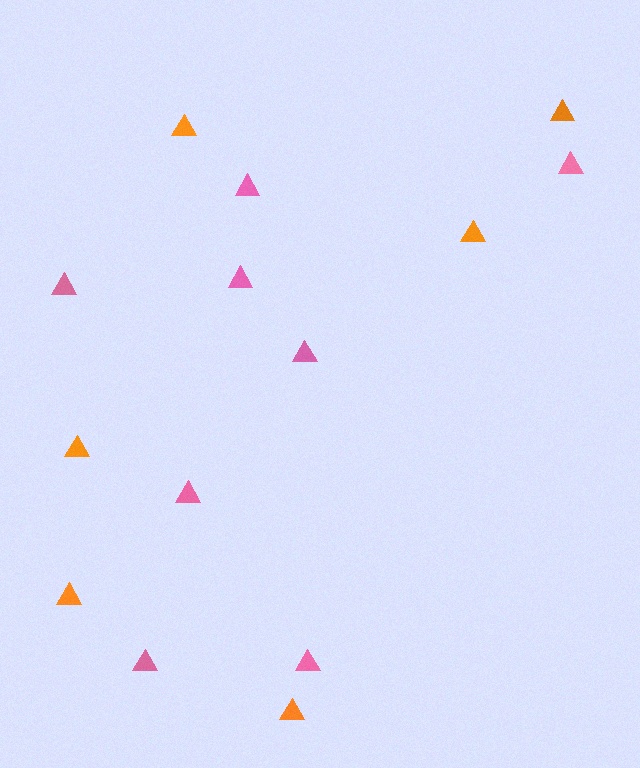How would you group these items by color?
There are 2 groups: one group of pink triangles (8) and one group of orange triangles (6).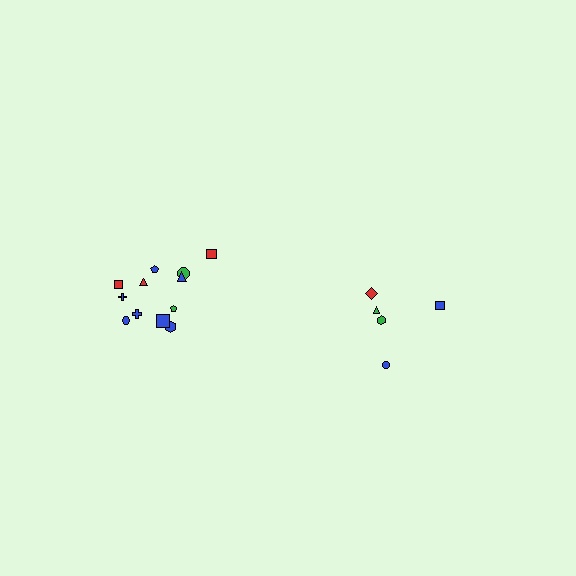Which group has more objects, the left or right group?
The left group.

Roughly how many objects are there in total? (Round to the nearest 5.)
Roughly 15 objects in total.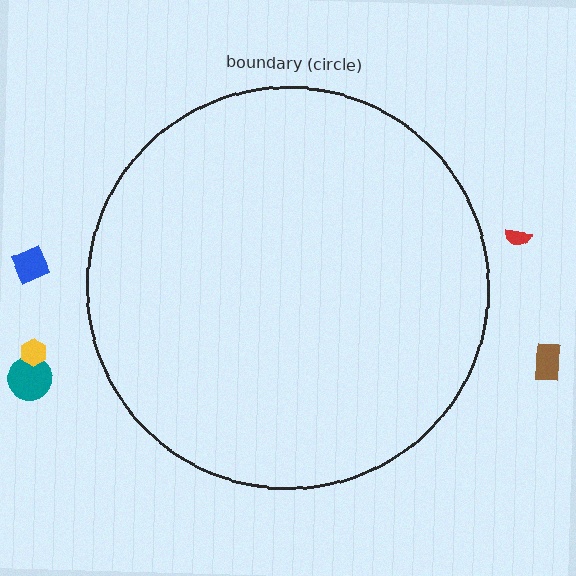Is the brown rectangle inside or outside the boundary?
Outside.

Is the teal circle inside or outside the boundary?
Outside.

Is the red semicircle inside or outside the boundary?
Outside.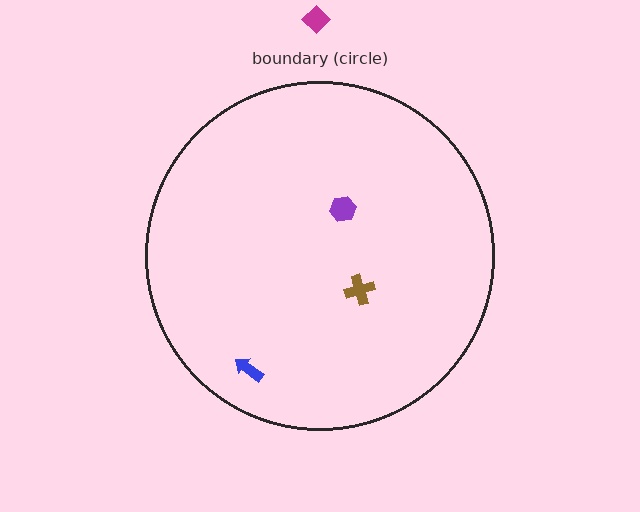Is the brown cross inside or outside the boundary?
Inside.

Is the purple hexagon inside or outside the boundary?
Inside.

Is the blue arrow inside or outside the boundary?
Inside.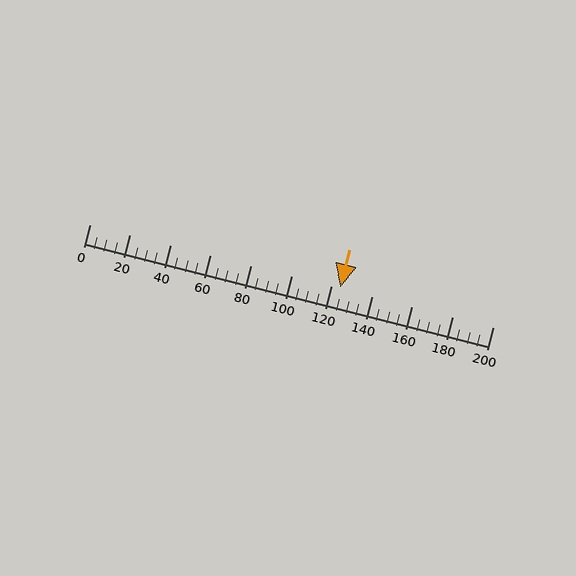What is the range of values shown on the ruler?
The ruler shows values from 0 to 200.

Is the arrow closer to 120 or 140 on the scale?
The arrow is closer to 120.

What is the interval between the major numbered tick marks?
The major tick marks are spaced 20 units apart.